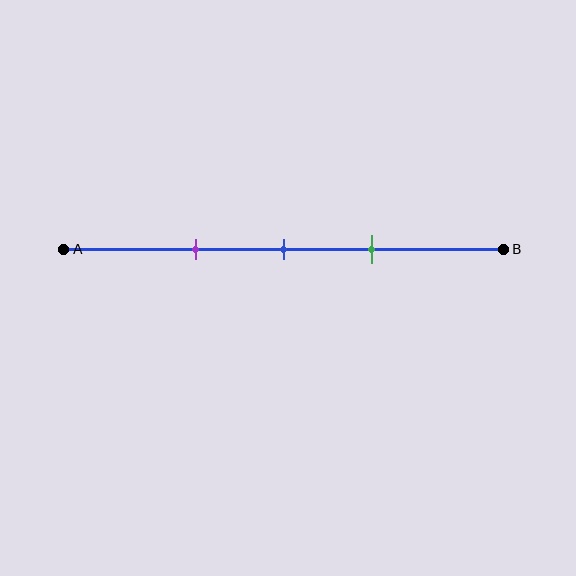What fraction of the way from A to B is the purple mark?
The purple mark is approximately 30% (0.3) of the way from A to B.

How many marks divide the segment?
There are 3 marks dividing the segment.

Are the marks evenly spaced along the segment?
Yes, the marks are approximately evenly spaced.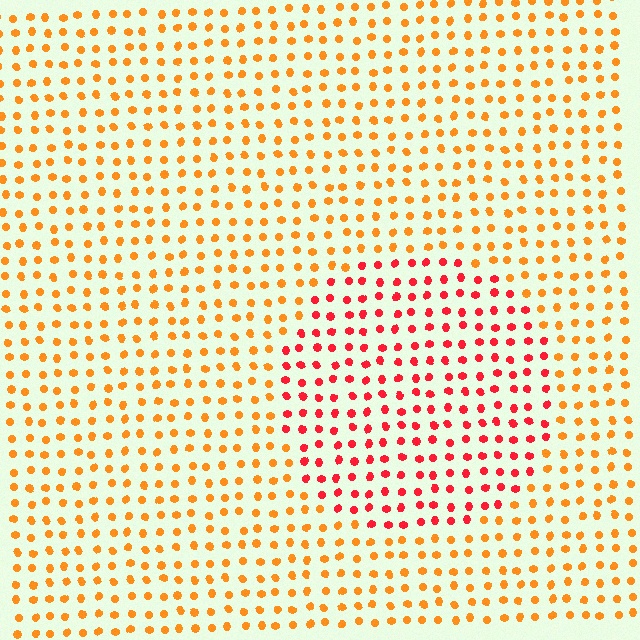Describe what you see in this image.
The image is filled with small orange elements in a uniform arrangement. A circle-shaped region is visible where the elements are tinted to a slightly different hue, forming a subtle color boundary.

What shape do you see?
I see a circle.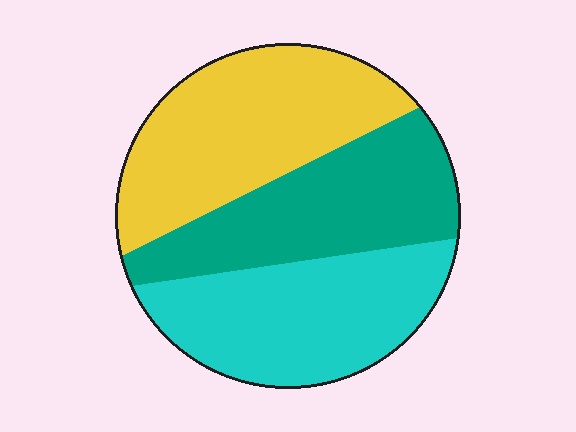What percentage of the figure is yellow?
Yellow covers roughly 35% of the figure.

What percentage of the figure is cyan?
Cyan covers around 35% of the figure.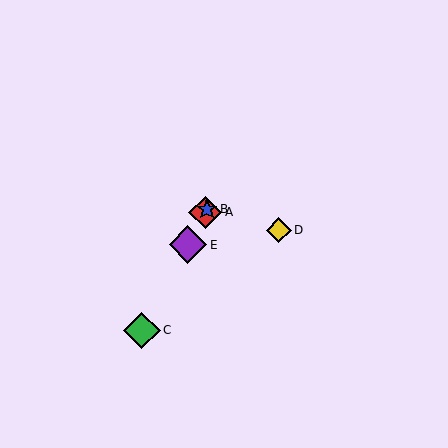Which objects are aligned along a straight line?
Objects A, B, C, E are aligned along a straight line.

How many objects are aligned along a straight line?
4 objects (A, B, C, E) are aligned along a straight line.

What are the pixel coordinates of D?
Object D is at (279, 230).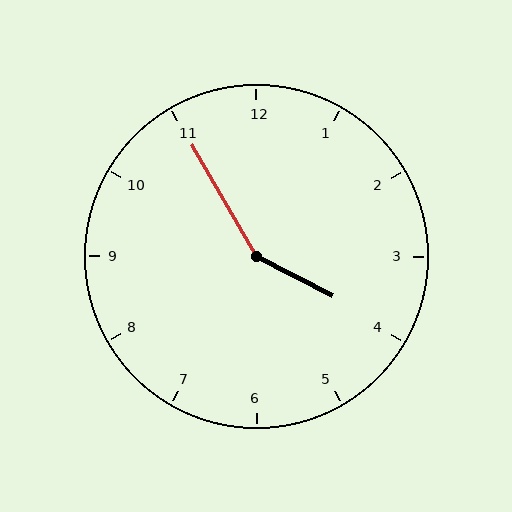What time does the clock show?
3:55.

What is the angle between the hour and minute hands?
Approximately 148 degrees.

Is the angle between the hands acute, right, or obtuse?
It is obtuse.